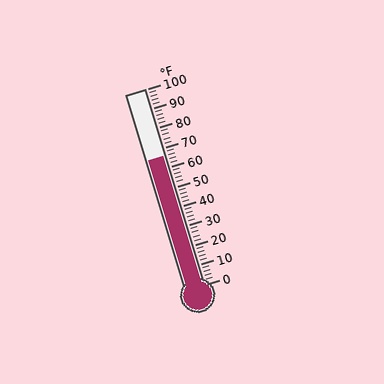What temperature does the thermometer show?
The thermometer shows approximately 66°F.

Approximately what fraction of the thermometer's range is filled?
The thermometer is filled to approximately 65% of its range.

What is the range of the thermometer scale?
The thermometer scale ranges from 0°F to 100°F.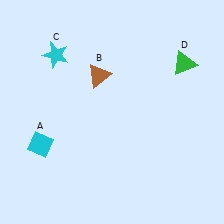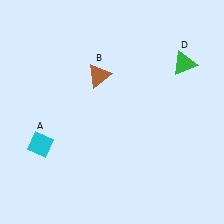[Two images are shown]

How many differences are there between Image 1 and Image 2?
There is 1 difference between the two images.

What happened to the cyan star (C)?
The cyan star (C) was removed in Image 2. It was in the top-left area of Image 1.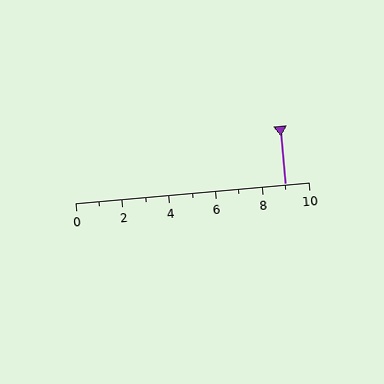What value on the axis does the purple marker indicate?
The marker indicates approximately 9.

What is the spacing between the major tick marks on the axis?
The major ticks are spaced 2 apart.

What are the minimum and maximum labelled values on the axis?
The axis runs from 0 to 10.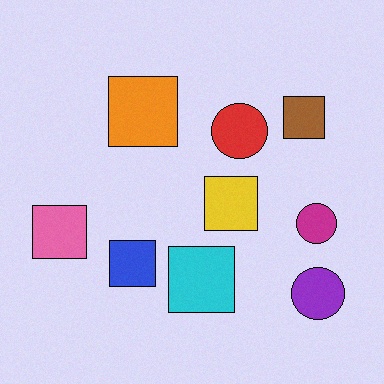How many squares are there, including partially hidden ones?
There are 6 squares.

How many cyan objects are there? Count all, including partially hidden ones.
There is 1 cyan object.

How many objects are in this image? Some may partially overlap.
There are 9 objects.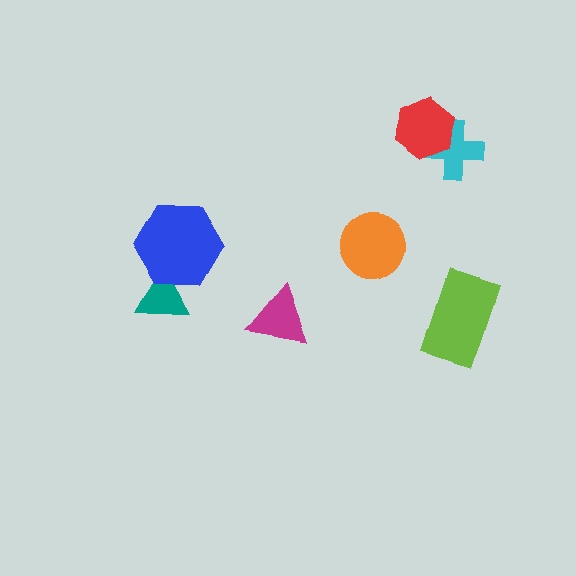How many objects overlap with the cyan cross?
1 object overlaps with the cyan cross.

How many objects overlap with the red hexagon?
1 object overlaps with the red hexagon.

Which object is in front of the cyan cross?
The red hexagon is in front of the cyan cross.